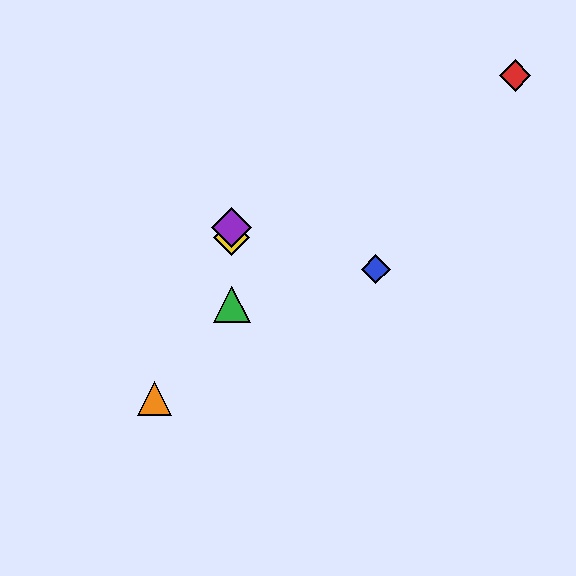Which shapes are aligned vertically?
The green triangle, the yellow diamond, the purple diamond are aligned vertically.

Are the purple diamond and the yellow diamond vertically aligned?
Yes, both are at x≈232.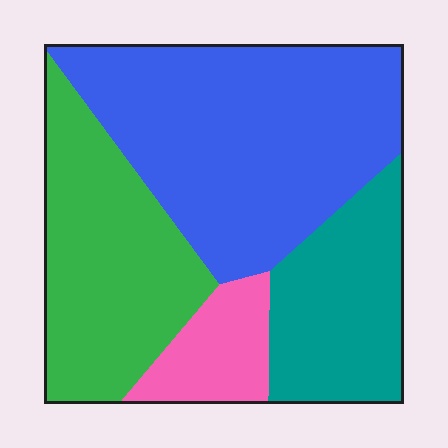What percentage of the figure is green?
Green takes up about one quarter (1/4) of the figure.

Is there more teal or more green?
Green.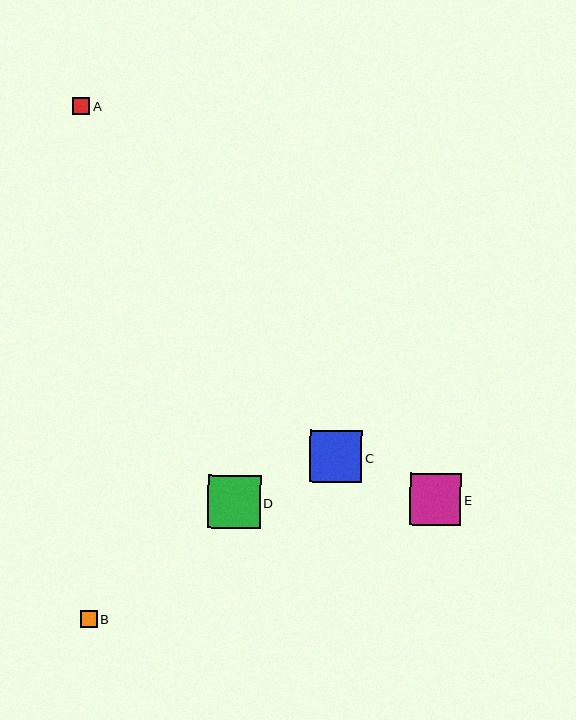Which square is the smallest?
Square B is the smallest with a size of approximately 17 pixels.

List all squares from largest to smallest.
From largest to smallest: D, C, E, A, B.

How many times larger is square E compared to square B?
Square E is approximately 3.0 times the size of square B.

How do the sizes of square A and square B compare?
Square A and square B are approximately the same size.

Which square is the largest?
Square D is the largest with a size of approximately 53 pixels.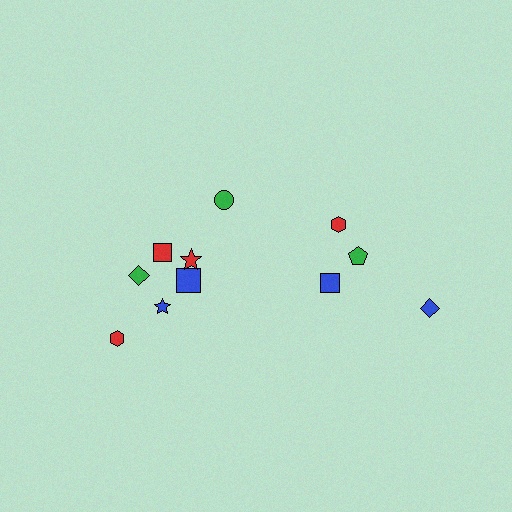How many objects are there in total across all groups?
There are 11 objects.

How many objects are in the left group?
There are 7 objects.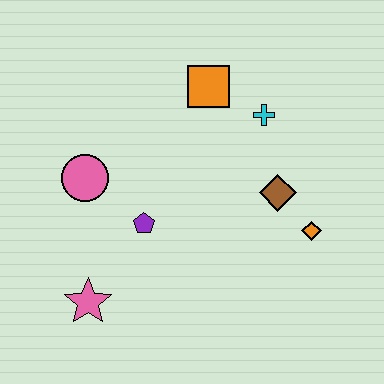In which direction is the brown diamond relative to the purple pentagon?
The brown diamond is to the right of the purple pentagon.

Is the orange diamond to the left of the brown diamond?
No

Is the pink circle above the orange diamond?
Yes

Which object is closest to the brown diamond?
The orange diamond is closest to the brown diamond.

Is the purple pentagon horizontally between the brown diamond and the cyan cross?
No